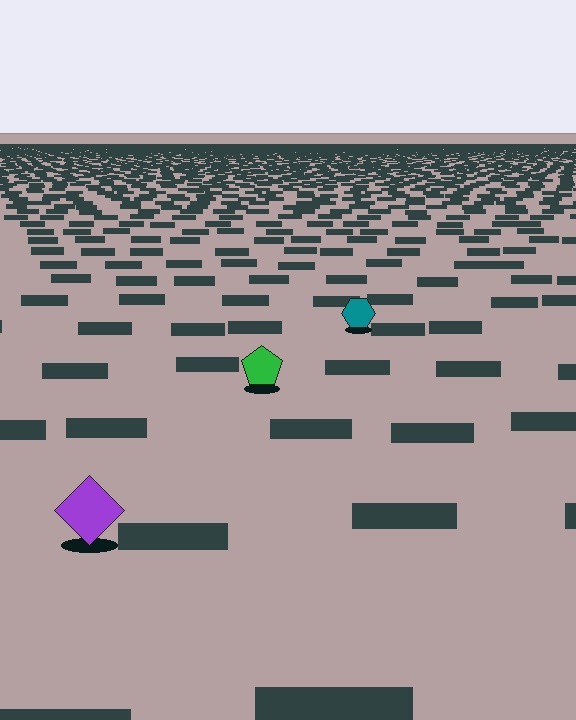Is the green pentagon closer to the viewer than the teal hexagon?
Yes. The green pentagon is closer — you can tell from the texture gradient: the ground texture is coarser near it.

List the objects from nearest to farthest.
From nearest to farthest: the purple diamond, the green pentagon, the teal hexagon.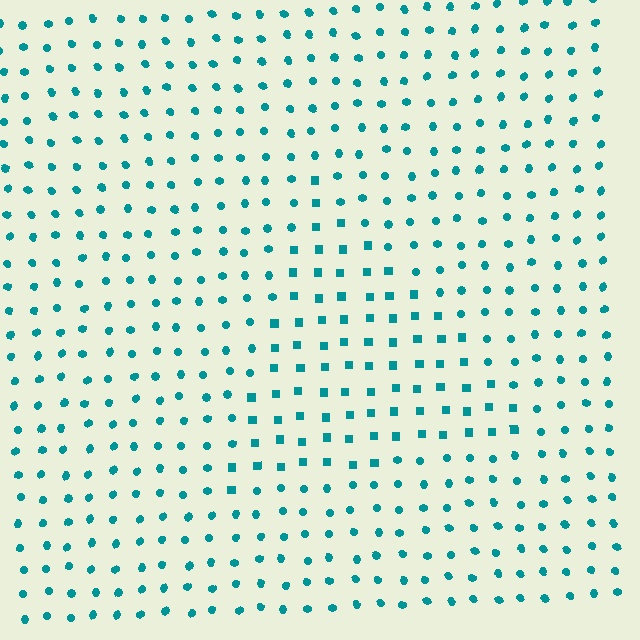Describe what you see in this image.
The image is filled with small teal elements arranged in a uniform grid. A triangle-shaped region contains squares, while the surrounding area contains circles. The boundary is defined purely by the change in element shape.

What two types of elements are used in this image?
The image uses squares inside the triangle region and circles outside it.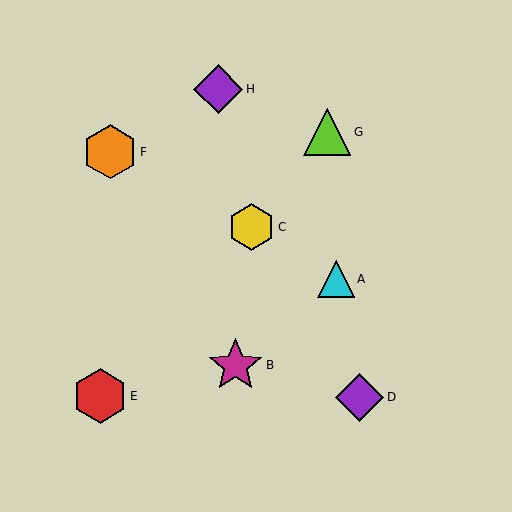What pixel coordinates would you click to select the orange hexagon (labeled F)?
Click at (110, 152) to select the orange hexagon F.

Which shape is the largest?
The magenta star (labeled B) is the largest.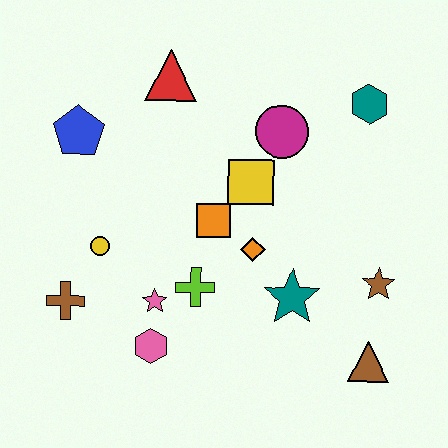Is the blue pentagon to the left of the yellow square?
Yes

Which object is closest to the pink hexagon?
The pink star is closest to the pink hexagon.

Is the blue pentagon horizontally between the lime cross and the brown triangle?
No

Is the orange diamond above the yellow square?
No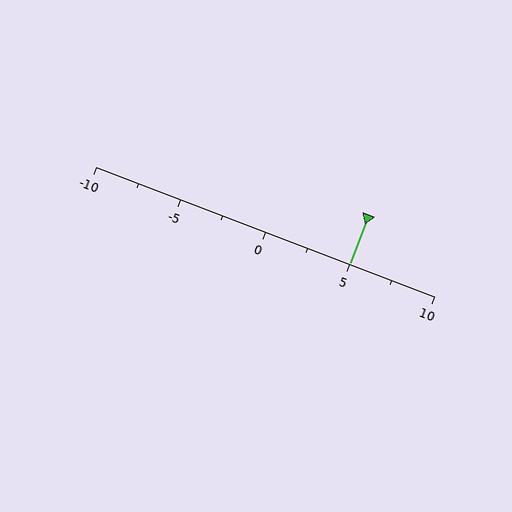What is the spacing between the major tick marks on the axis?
The major ticks are spaced 5 apart.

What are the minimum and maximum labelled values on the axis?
The axis runs from -10 to 10.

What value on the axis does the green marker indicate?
The marker indicates approximately 5.